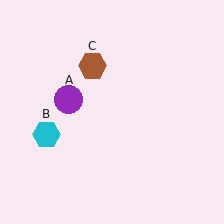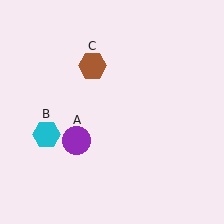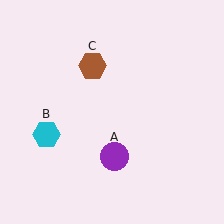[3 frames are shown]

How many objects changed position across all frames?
1 object changed position: purple circle (object A).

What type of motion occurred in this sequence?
The purple circle (object A) rotated counterclockwise around the center of the scene.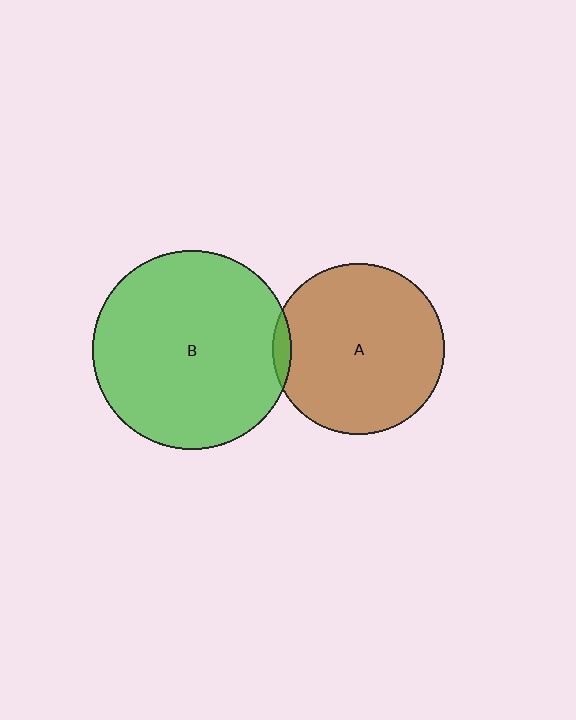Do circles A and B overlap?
Yes.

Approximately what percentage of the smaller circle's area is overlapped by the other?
Approximately 5%.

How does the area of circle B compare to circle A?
Approximately 1.4 times.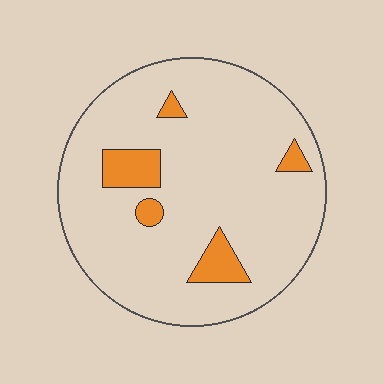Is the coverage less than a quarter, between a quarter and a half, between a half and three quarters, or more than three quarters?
Less than a quarter.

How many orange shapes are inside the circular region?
5.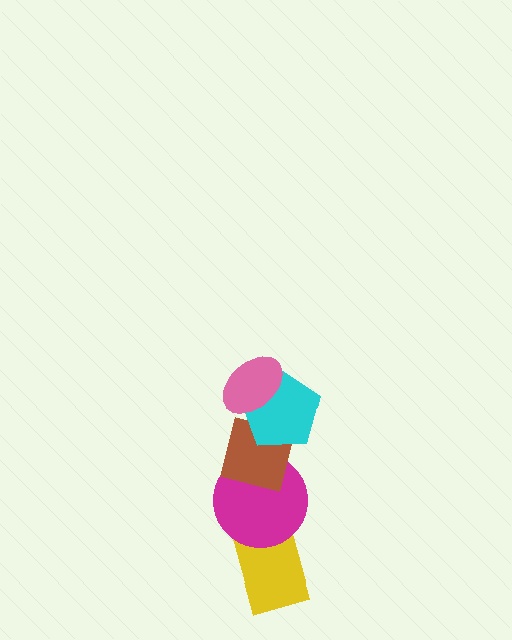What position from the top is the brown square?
The brown square is 3rd from the top.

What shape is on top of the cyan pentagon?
The pink ellipse is on top of the cyan pentagon.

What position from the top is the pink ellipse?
The pink ellipse is 1st from the top.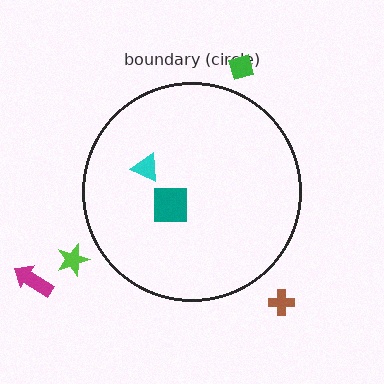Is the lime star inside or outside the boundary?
Outside.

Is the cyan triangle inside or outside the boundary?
Inside.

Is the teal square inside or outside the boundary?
Inside.